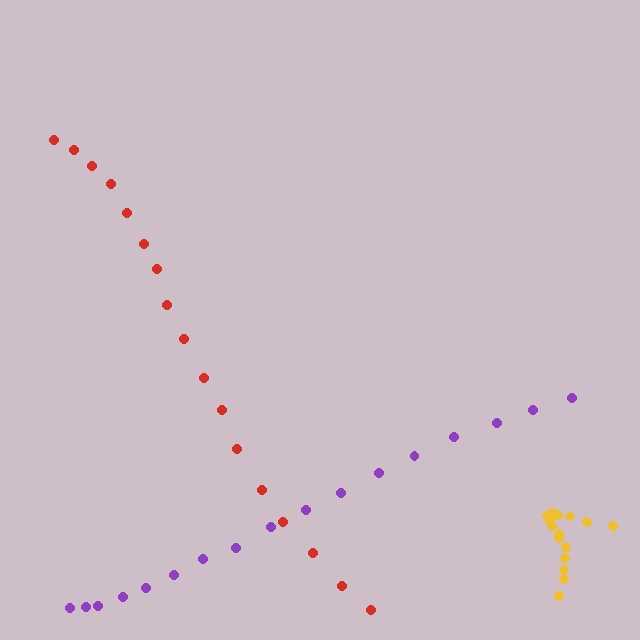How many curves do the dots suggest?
There are 3 distinct paths.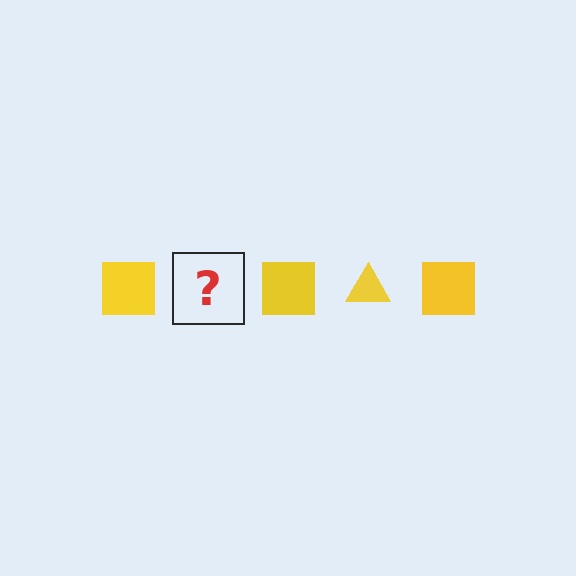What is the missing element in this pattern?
The missing element is a yellow triangle.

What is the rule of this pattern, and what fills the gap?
The rule is that the pattern cycles through square, triangle shapes in yellow. The gap should be filled with a yellow triangle.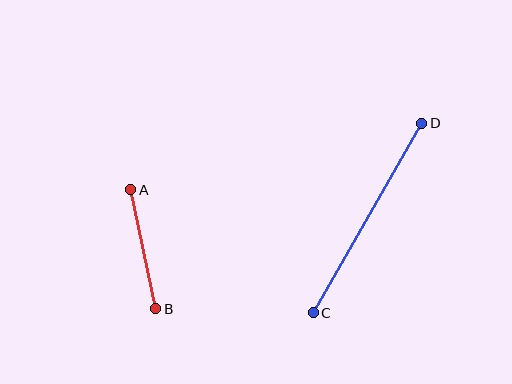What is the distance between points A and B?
The distance is approximately 122 pixels.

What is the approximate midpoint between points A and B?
The midpoint is at approximately (143, 249) pixels.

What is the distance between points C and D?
The distance is approximately 218 pixels.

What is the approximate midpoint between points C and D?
The midpoint is at approximately (367, 218) pixels.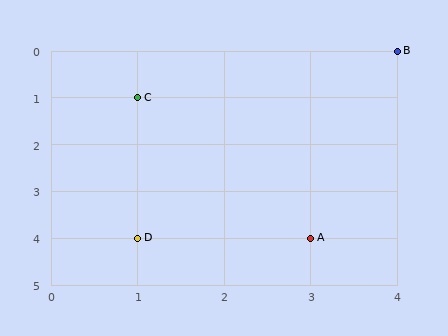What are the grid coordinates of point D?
Point D is at grid coordinates (1, 4).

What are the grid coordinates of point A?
Point A is at grid coordinates (3, 4).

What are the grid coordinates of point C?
Point C is at grid coordinates (1, 1).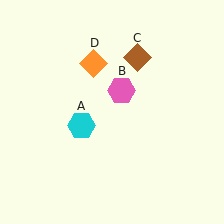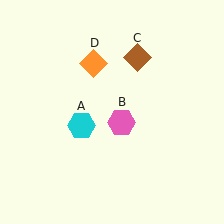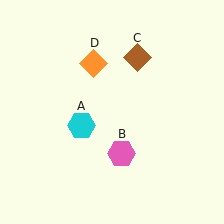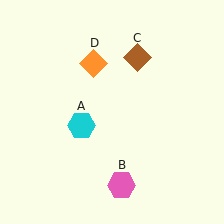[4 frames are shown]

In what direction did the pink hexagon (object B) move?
The pink hexagon (object B) moved down.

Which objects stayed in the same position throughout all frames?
Cyan hexagon (object A) and brown diamond (object C) and orange diamond (object D) remained stationary.